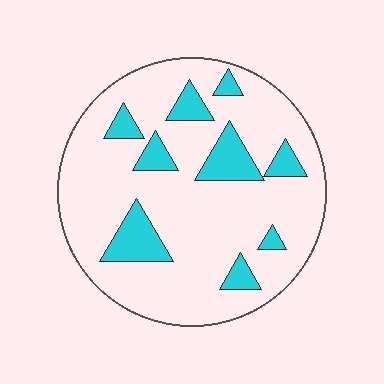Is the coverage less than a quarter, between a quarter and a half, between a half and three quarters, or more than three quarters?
Less than a quarter.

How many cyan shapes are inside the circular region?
9.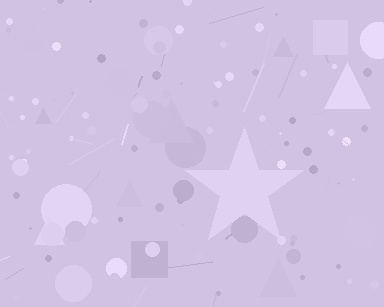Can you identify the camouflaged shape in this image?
The camouflaged shape is a star.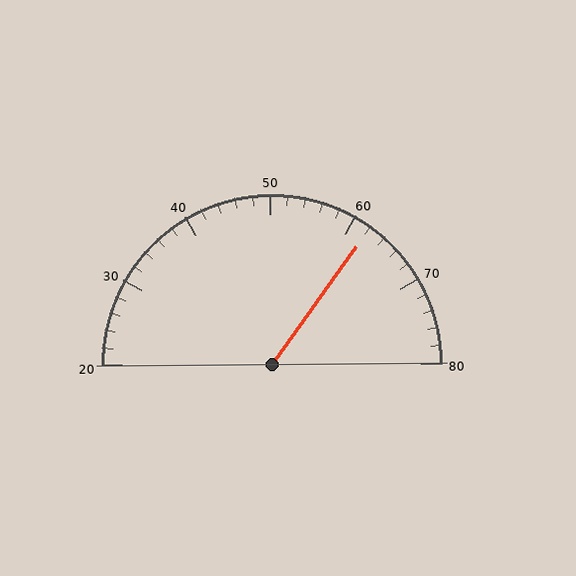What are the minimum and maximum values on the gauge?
The gauge ranges from 20 to 80.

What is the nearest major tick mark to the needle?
The nearest major tick mark is 60.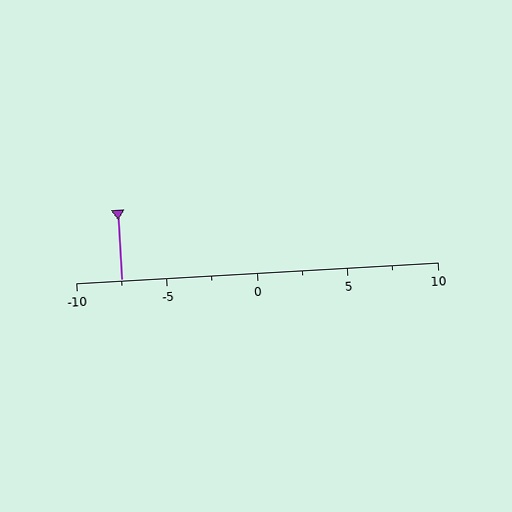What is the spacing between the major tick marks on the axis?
The major ticks are spaced 5 apart.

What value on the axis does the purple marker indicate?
The marker indicates approximately -7.5.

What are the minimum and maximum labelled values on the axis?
The axis runs from -10 to 10.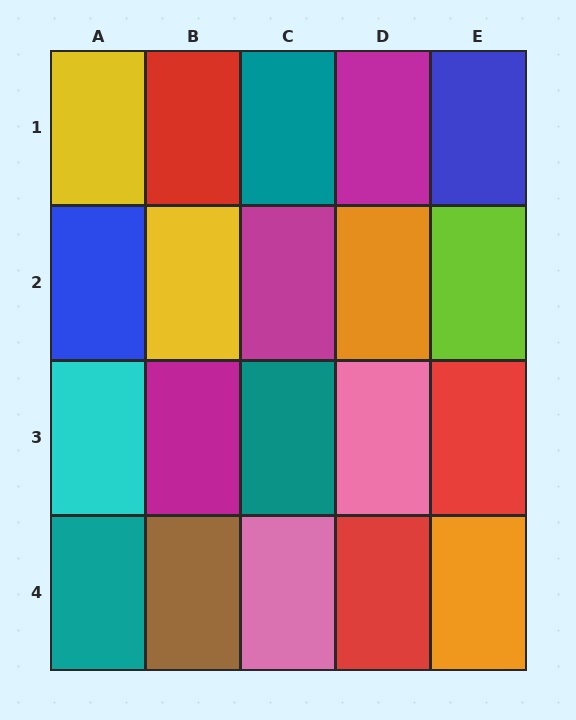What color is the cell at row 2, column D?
Orange.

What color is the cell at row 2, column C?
Magenta.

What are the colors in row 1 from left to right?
Yellow, red, teal, magenta, blue.